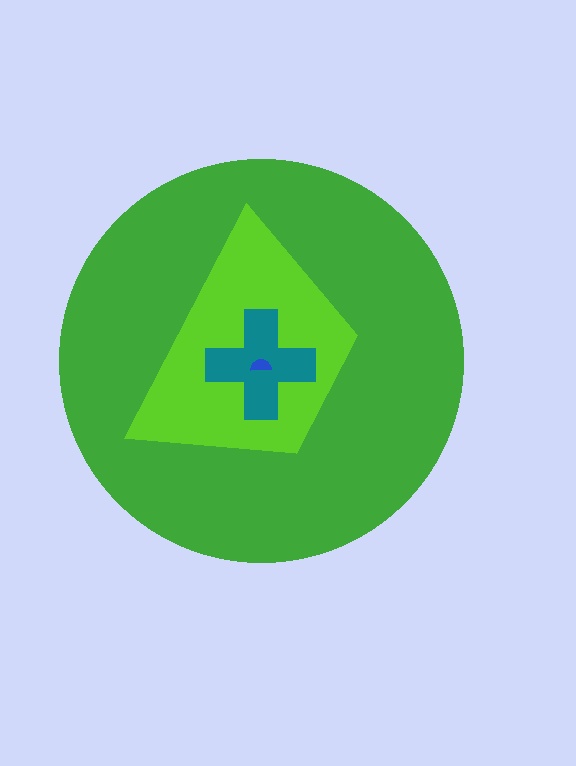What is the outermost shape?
The green circle.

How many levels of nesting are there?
4.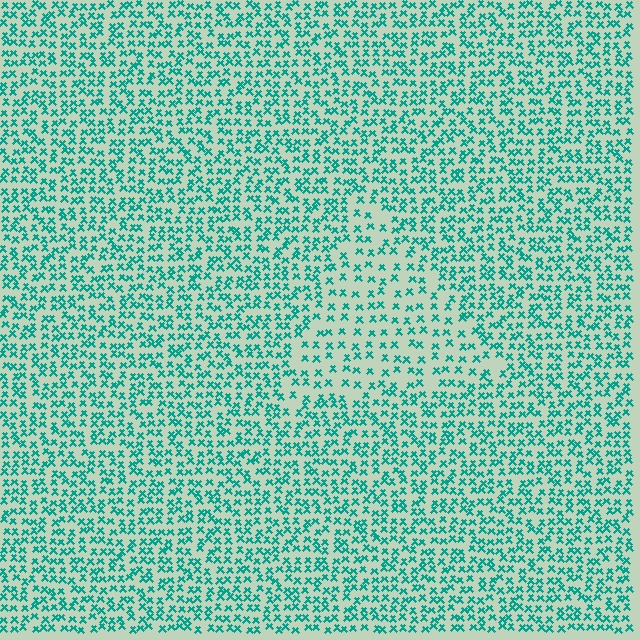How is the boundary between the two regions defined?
The boundary is defined by a change in element density (approximately 1.8x ratio). All elements are the same color, size, and shape.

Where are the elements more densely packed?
The elements are more densely packed outside the triangle boundary.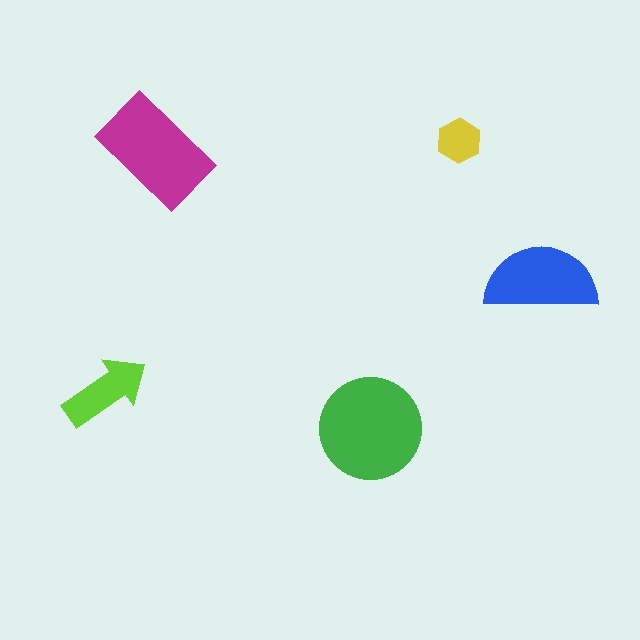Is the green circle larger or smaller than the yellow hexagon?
Larger.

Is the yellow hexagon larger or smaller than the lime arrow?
Smaller.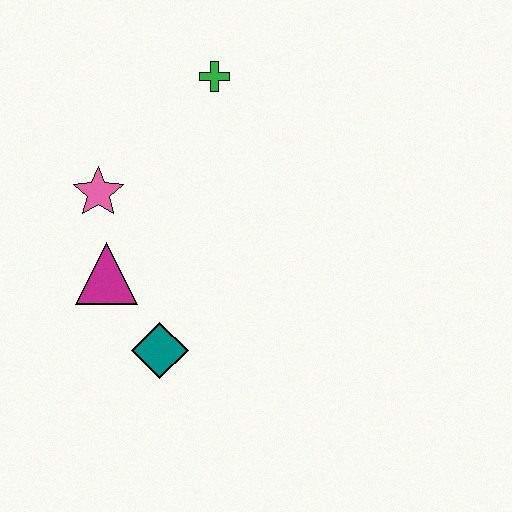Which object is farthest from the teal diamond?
The green cross is farthest from the teal diamond.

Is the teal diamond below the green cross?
Yes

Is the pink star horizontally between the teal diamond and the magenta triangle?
No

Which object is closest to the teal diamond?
The magenta triangle is closest to the teal diamond.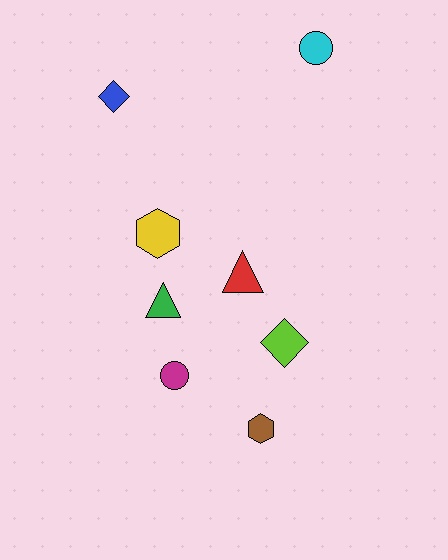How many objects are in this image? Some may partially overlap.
There are 8 objects.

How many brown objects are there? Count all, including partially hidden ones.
There is 1 brown object.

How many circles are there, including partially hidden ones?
There are 2 circles.